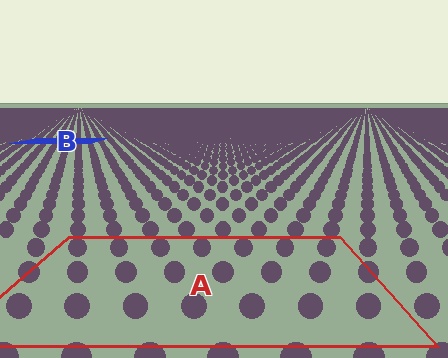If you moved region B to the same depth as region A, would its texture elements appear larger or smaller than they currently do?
They would appear larger. At a closer depth, the same texture elements are projected at a bigger on-screen size.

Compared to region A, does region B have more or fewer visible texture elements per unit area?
Region B has more texture elements per unit area — they are packed more densely because it is farther away.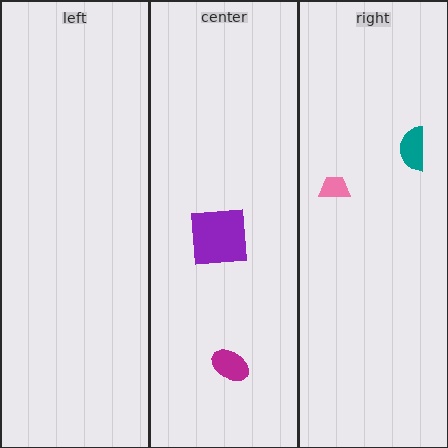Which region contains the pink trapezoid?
The right region.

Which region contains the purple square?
The center region.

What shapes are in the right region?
The teal semicircle, the pink trapezoid.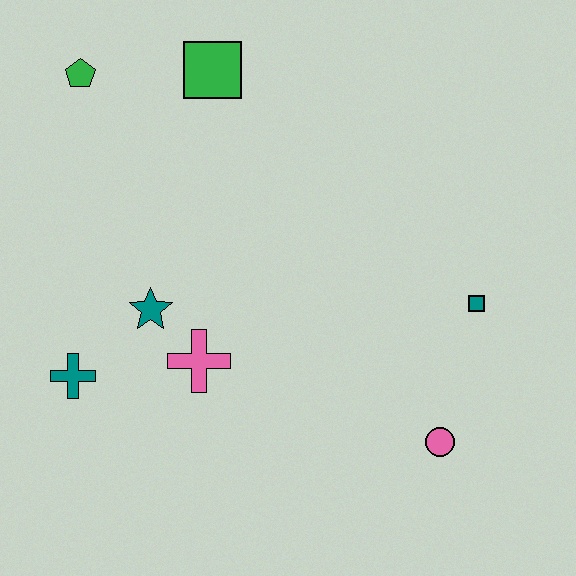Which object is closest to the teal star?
The pink cross is closest to the teal star.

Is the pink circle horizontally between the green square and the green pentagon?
No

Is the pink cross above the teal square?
No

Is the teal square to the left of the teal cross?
No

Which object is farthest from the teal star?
The teal square is farthest from the teal star.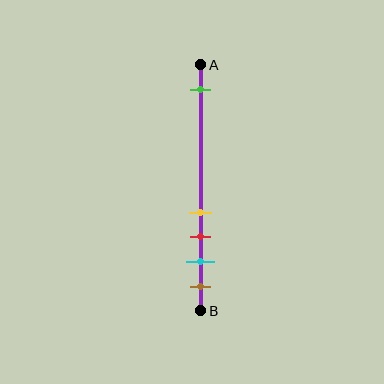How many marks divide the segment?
There are 5 marks dividing the segment.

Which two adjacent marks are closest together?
The yellow and red marks are the closest adjacent pair.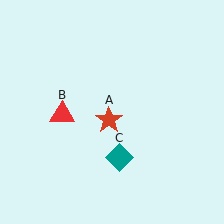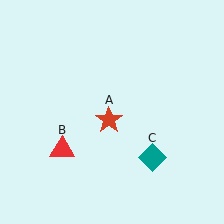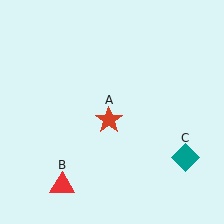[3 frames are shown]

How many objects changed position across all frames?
2 objects changed position: red triangle (object B), teal diamond (object C).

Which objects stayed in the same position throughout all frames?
Red star (object A) remained stationary.